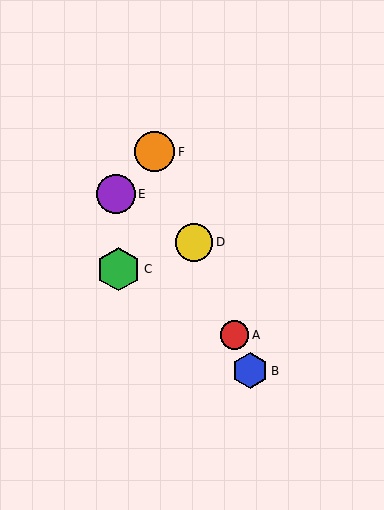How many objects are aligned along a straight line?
4 objects (A, B, D, F) are aligned along a straight line.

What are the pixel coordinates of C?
Object C is at (119, 269).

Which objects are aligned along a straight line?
Objects A, B, D, F are aligned along a straight line.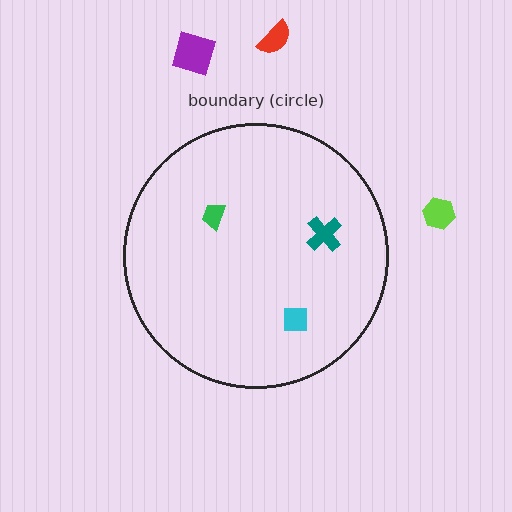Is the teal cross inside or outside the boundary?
Inside.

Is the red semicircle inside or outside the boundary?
Outside.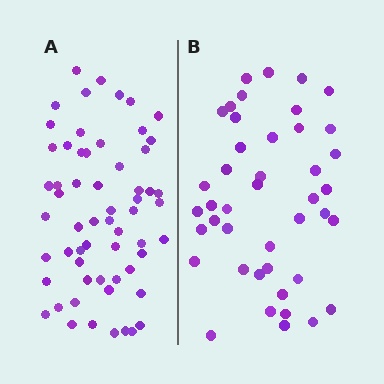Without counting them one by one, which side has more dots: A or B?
Region A (the left region) has more dots.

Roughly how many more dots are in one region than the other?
Region A has approximately 15 more dots than region B.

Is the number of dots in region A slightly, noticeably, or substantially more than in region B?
Region A has noticeably more, but not dramatically so. The ratio is roughly 1.4 to 1.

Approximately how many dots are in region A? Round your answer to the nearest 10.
About 60 dots.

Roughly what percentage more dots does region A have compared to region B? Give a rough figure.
About 40% more.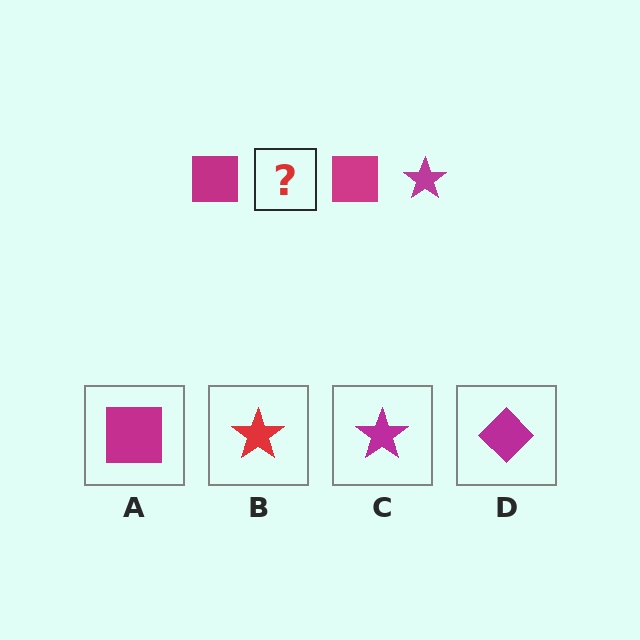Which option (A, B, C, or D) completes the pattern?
C.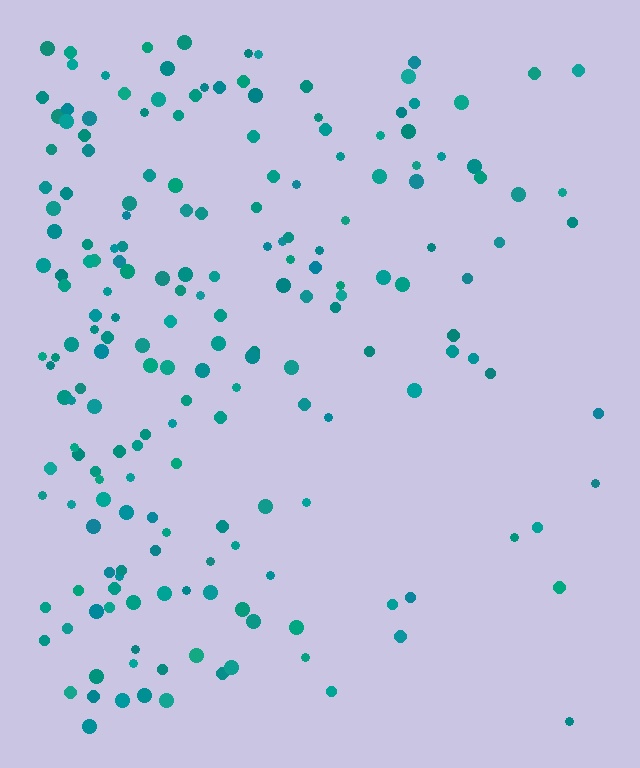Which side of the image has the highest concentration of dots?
The left.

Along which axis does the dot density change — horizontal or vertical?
Horizontal.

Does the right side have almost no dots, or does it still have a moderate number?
Still a moderate number, just noticeably fewer than the left.